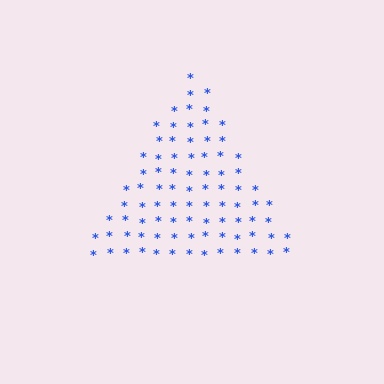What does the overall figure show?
The overall figure shows a triangle.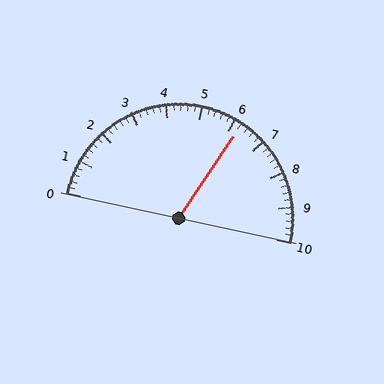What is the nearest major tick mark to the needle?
The nearest major tick mark is 6.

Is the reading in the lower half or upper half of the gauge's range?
The reading is in the upper half of the range (0 to 10).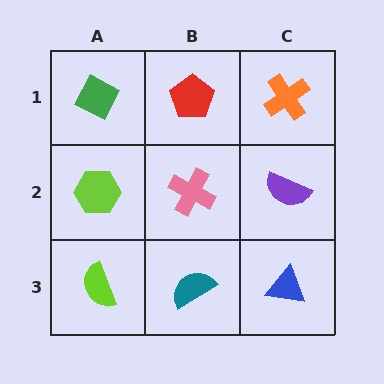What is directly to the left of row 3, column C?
A teal semicircle.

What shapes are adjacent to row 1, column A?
A lime hexagon (row 2, column A), a red pentagon (row 1, column B).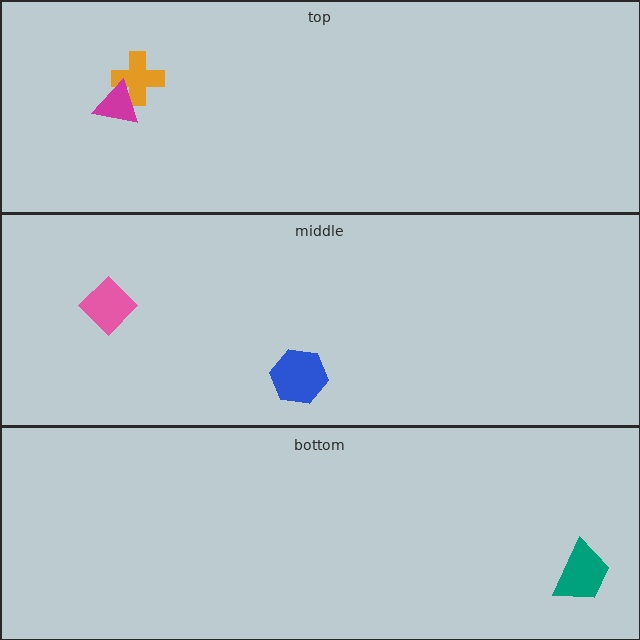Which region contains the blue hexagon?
The middle region.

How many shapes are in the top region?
2.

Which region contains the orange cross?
The top region.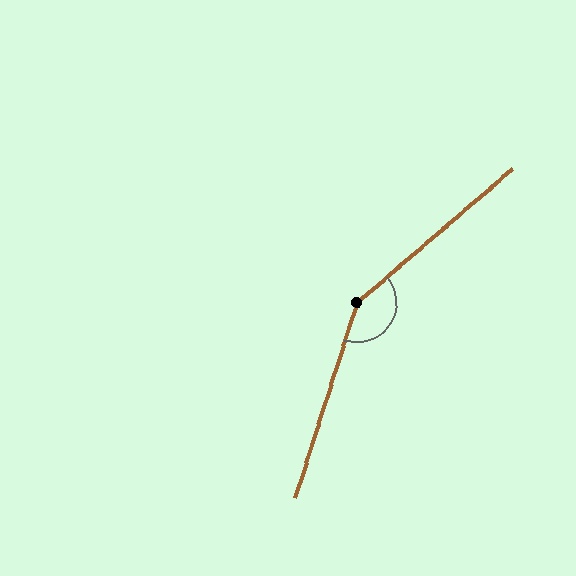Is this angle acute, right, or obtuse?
It is obtuse.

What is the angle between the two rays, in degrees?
Approximately 148 degrees.